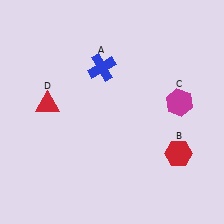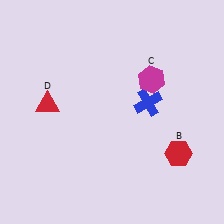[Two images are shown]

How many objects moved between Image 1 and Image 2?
2 objects moved between the two images.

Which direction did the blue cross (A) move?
The blue cross (A) moved right.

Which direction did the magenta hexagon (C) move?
The magenta hexagon (C) moved left.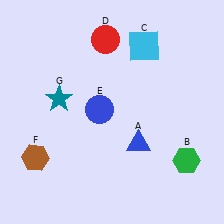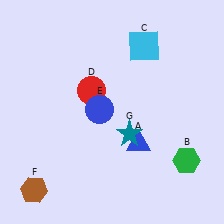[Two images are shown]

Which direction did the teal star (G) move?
The teal star (G) moved right.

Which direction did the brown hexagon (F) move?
The brown hexagon (F) moved down.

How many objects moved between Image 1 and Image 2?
3 objects moved between the two images.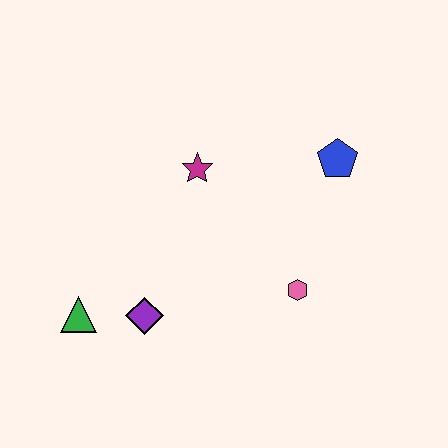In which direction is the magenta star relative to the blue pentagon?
The magenta star is to the left of the blue pentagon.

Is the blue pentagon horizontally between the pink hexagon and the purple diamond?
No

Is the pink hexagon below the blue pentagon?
Yes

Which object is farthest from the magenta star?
The green triangle is farthest from the magenta star.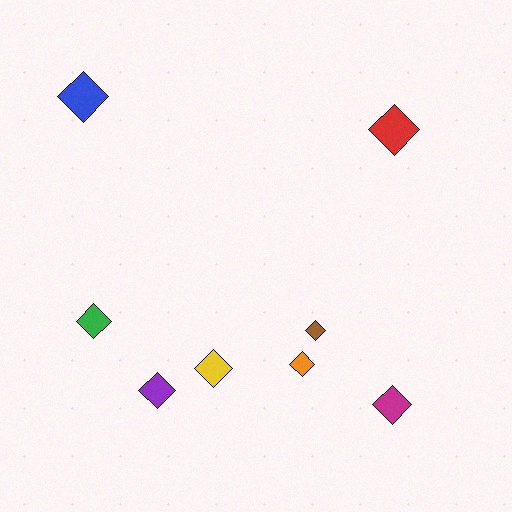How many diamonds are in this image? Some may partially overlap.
There are 8 diamonds.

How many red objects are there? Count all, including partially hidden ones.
There is 1 red object.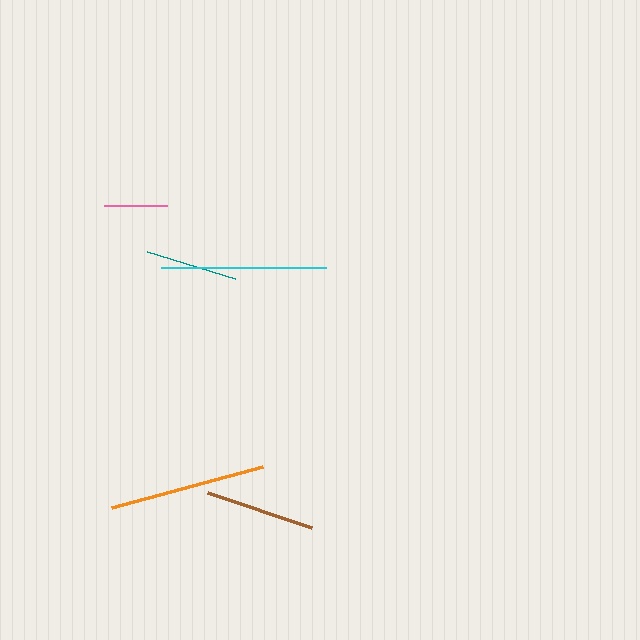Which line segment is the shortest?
The pink line is the shortest at approximately 62 pixels.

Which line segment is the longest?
The cyan line is the longest at approximately 165 pixels.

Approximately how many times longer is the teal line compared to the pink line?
The teal line is approximately 1.5 times the length of the pink line.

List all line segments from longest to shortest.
From longest to shortest: cyan, orange, brown, teal, pink.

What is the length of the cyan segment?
The cyan segment is approximately 165 pixels long.